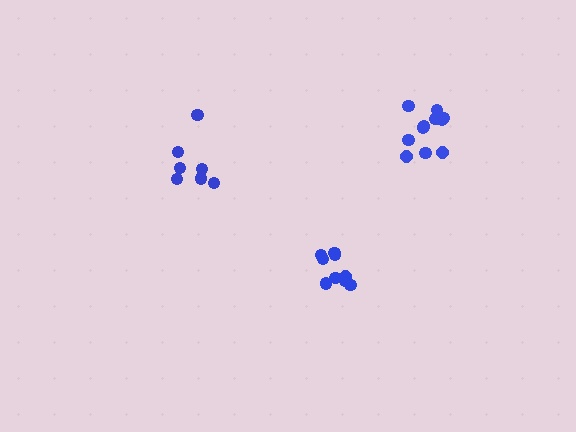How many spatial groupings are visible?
There are 3 spatial groupings.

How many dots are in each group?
Group 1: 7 dots, Group 2: 11 dots, Group 3: 9 dots (27 total).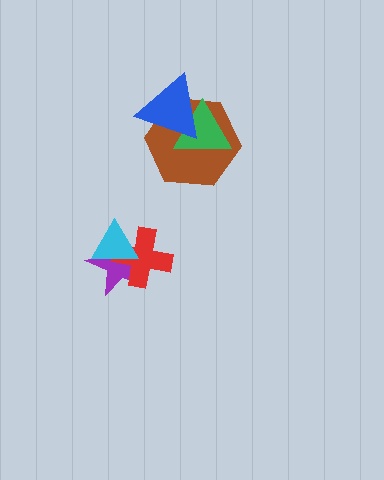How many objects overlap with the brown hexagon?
2 objects overlap with the brown hexagon.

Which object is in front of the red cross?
The cyan triangle is in front of the red cross.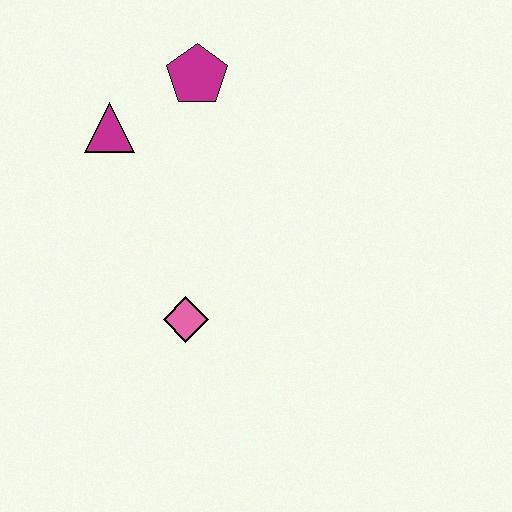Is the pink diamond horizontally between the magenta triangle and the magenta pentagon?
Yes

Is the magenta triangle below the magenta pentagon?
Yes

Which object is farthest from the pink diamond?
The magenta pentagon is farthest from the pink diamond.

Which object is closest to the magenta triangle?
The magenta pentagon is closest to the magenta triangle.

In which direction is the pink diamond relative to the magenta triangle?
The pink diamond is below the magenta triangle.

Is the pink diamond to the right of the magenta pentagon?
No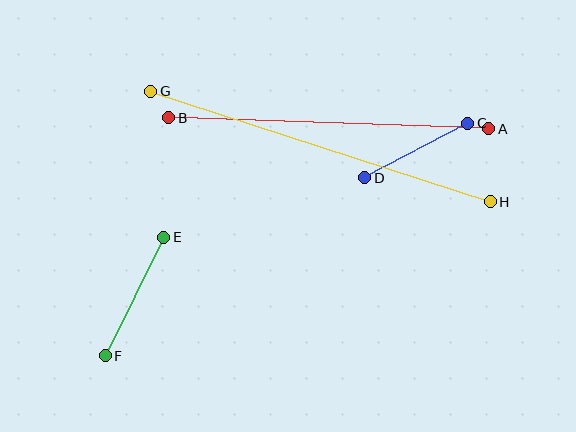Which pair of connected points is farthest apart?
Points G and H are farthest apart.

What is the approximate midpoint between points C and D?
The midpoint is at approximately (416, 150) pixels.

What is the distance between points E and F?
The distance is approximately 132 pixels.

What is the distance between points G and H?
The distance is approximately 357 pixels.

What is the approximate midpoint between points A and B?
The midpoint is at approximately (329, 123) pixels.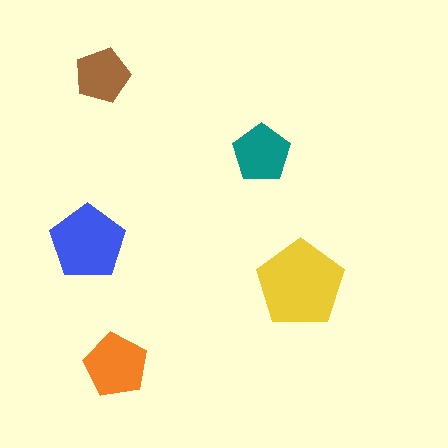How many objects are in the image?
There are 5 objects in the image.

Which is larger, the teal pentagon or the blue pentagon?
The blue one.